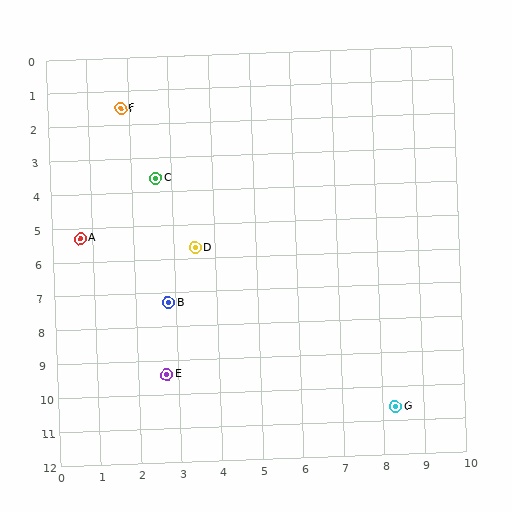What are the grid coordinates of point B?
Point B is at approximately (2.8, 7.3).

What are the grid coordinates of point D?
Point D is at approximately (3.5, 5.7).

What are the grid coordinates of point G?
Point G is at approximately (8.3, 10.6).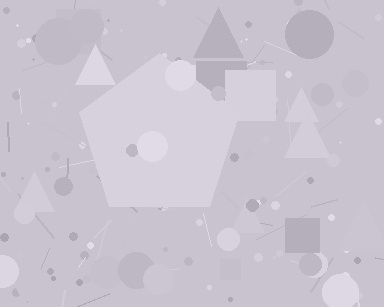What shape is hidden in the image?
A pentagon is hidden in the image.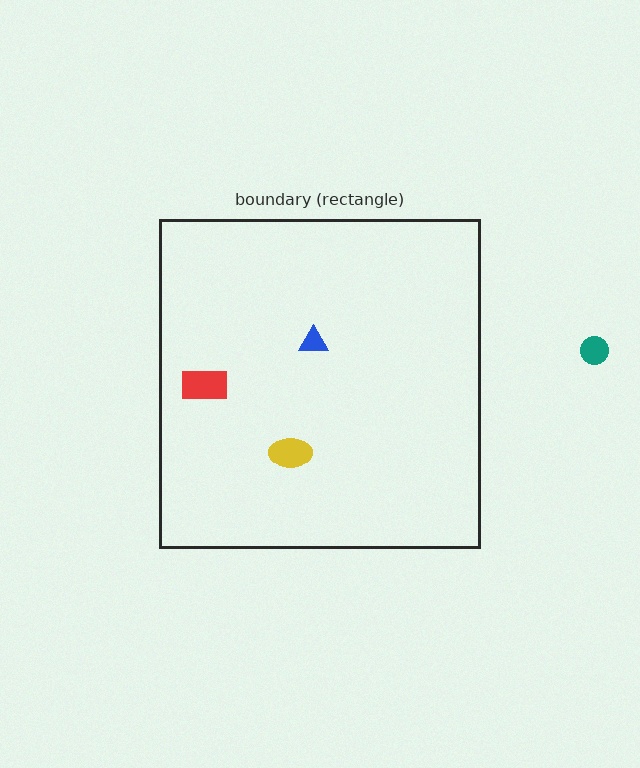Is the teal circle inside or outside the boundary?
Outside.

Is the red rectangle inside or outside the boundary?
Inside.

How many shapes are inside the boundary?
3 inside, 1 outside.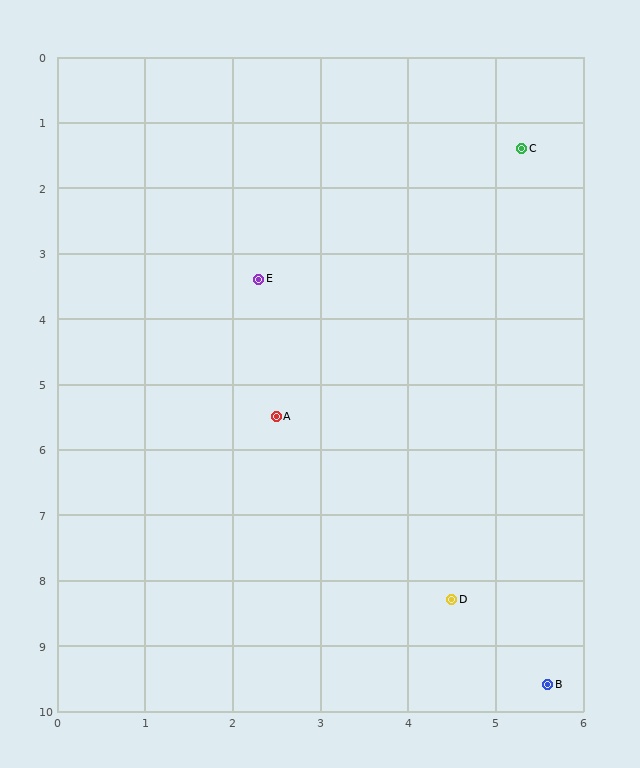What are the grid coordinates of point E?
Point E is at approximately (2.3, 3.4).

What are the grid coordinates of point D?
Point D is at approximately (4.5, 8.3).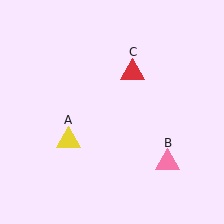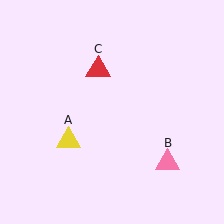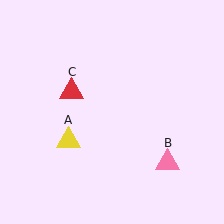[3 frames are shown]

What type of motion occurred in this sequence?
The red triangle (object C) rotated counterclockwise around the center of the scene.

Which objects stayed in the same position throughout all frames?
Yellow triangle (object A) and pink triangle (object B) remained stationary.